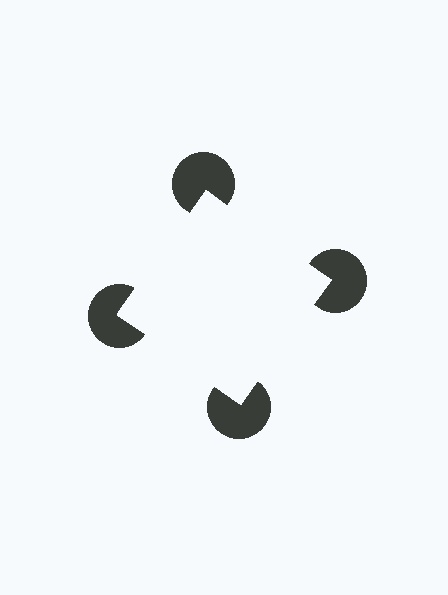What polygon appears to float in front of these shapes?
An illusory square — its edges are inferred from the aligned wedge cuts in the pac-man discs, not physically drawn.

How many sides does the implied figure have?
4 sides.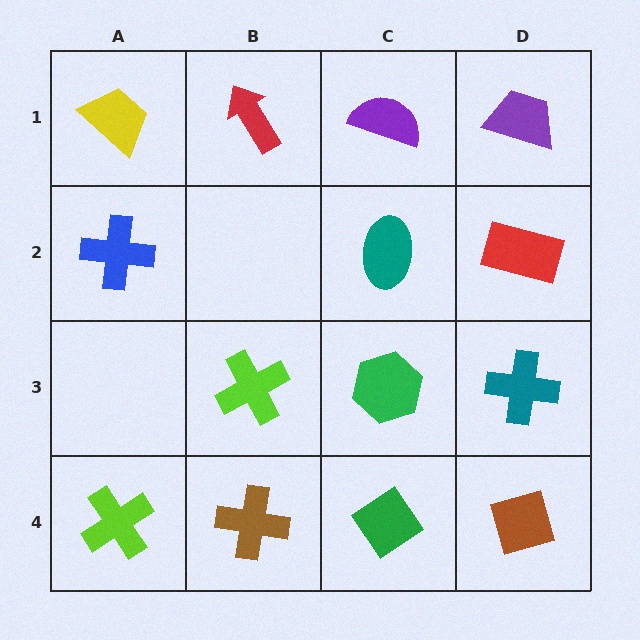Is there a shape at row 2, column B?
No, that cell is empty.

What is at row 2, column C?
A teal ellipse.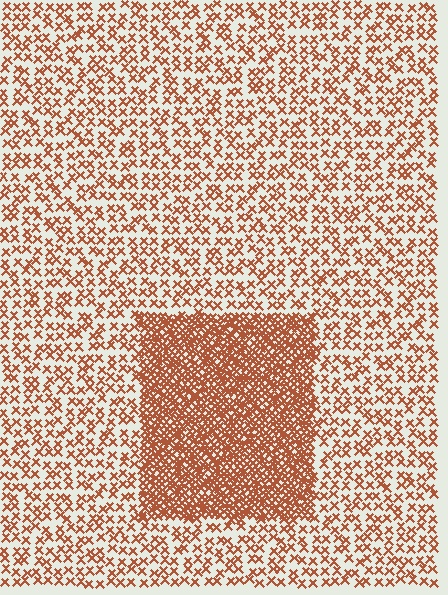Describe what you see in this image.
The image contains small brown elements arranged at two different densities. A rectangle-shaped region is visible where the elements are more densely packed than the surrounding area.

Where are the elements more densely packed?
The elements are more densely packed inside the rectangle boundary.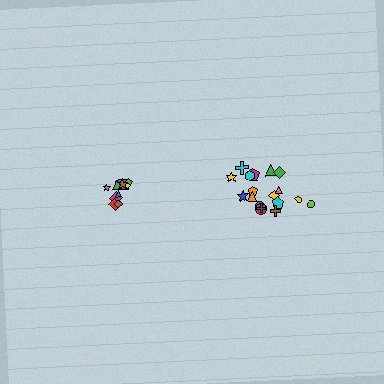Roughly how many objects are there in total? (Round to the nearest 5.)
Roughly 30 objects in total.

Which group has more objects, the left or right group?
The right group.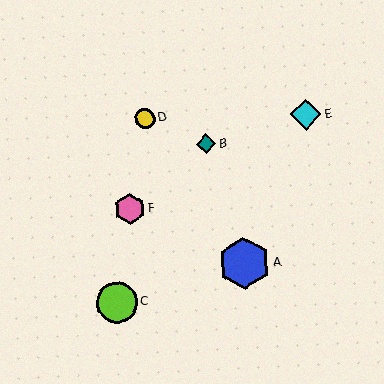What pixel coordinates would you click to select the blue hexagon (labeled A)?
Click at (244, 263) to select the blue hexagon A.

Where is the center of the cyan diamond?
The center of the cyan diamond is at (306, 115).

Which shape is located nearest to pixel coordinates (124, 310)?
The lime circle (labeled C) at (117, 303) is nearest to that location.